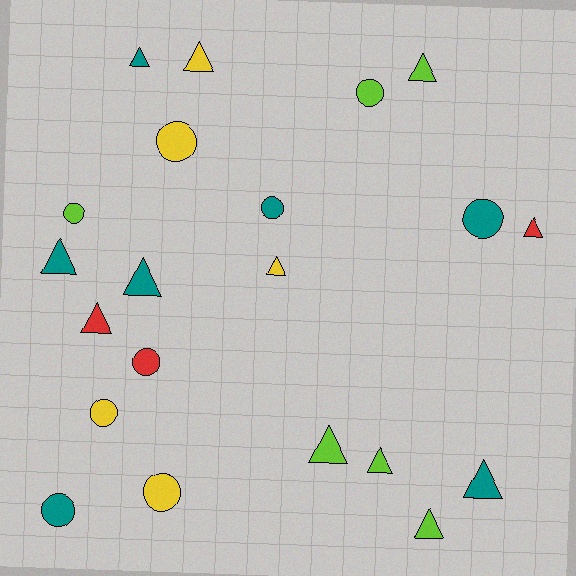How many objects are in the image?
There are 21 objects.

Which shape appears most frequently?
Triangle, with 12 objects.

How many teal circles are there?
There are 3 teal circles.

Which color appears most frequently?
Teal, with 7 objects.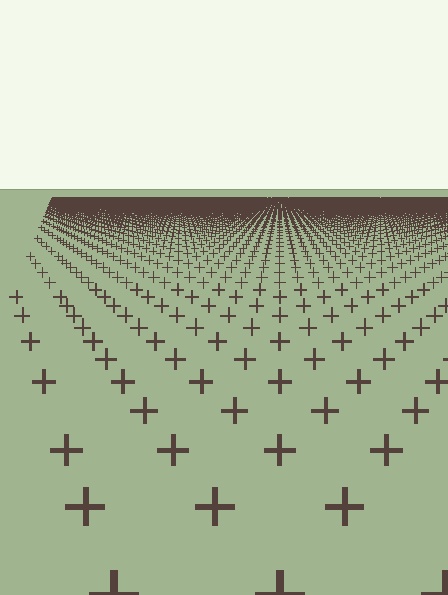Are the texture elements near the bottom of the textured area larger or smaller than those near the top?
Larger. Near the bottom, elements are closer to the viewer and appear at a bigger on-screen size.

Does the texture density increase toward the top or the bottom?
Density increases toward the top.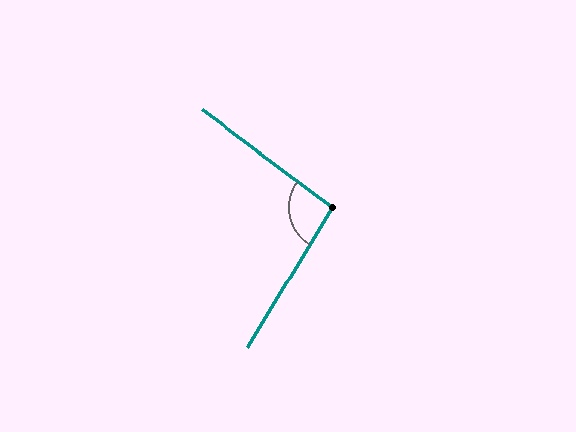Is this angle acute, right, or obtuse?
It is obtuse.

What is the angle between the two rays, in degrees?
Approximately 95 degrees.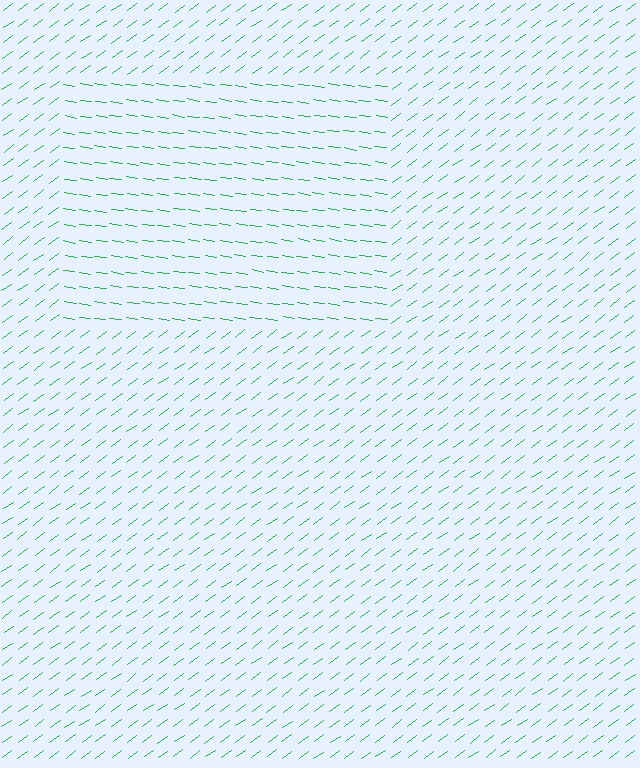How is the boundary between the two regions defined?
The boundary is defined purely by a change in line orientation (approximately 45 degrees difference). All lines are the same color and thickness.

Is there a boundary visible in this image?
Yes, there is a texture boundary formed by a change in line orientation.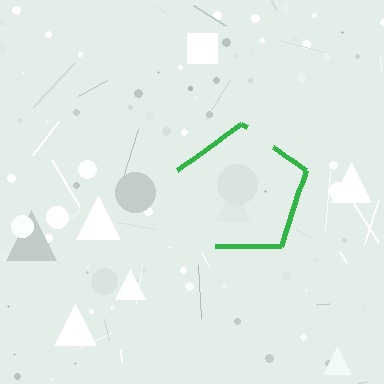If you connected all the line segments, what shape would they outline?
They would outline a pentagon.